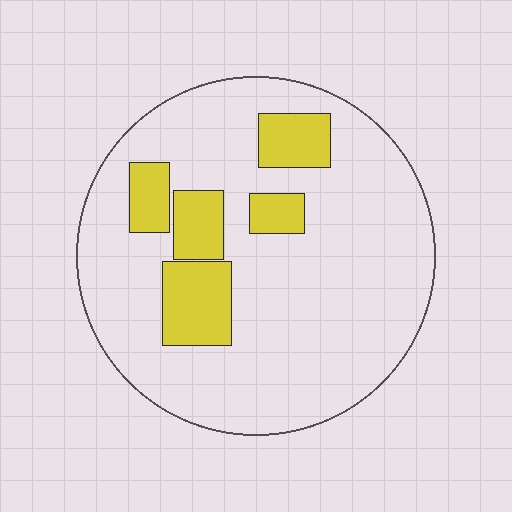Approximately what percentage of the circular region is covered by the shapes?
Approximately 20%.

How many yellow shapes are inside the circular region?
5.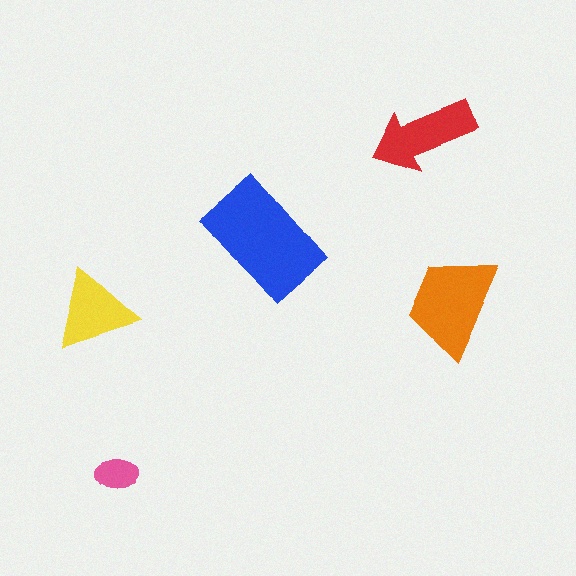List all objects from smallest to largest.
The pink ellipse, the yellow triangle, the red arrow, the orange trapezoid, the blue rectangle.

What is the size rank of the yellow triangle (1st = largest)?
4th.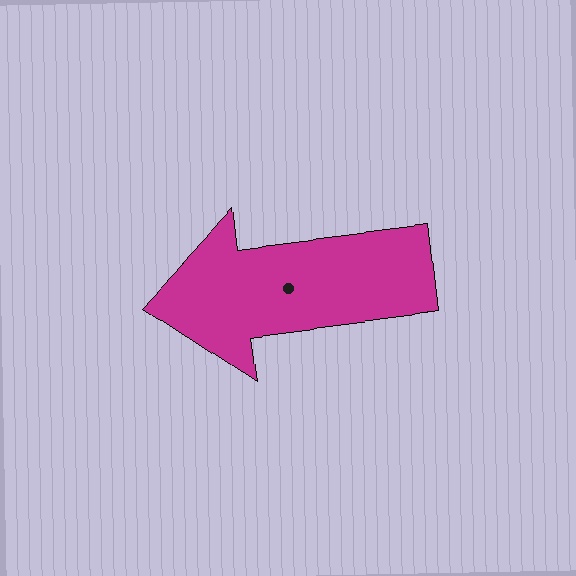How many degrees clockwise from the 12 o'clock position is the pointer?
Approximately 263 degrees.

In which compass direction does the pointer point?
West.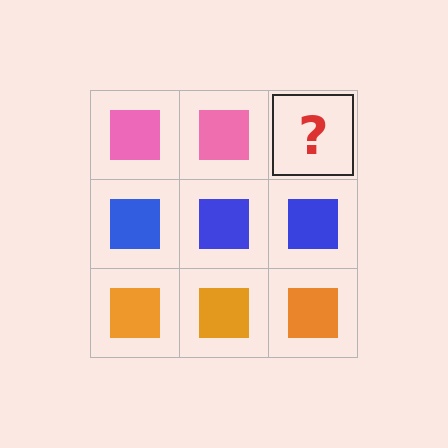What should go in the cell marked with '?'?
The missing cell should contain a pink square.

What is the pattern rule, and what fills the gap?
The rule is that each row has a consistent color. The gap should be filled with a pink square.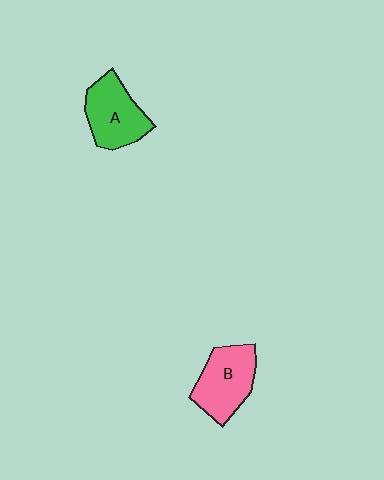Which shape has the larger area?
Shape B (pink).